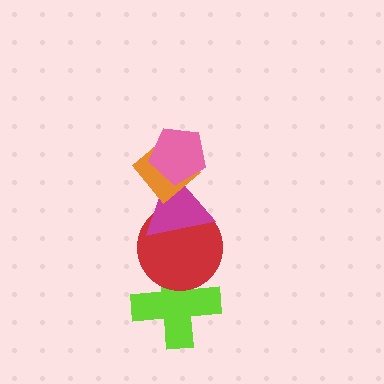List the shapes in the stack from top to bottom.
From top to bottom: the pink pentagon, the orange diamond, the magenta triangle, the red circle, the lime cross.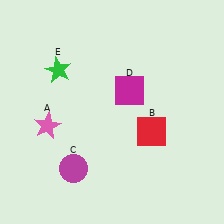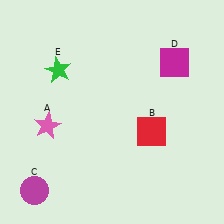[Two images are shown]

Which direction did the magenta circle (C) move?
The magenta circle (C) moved left.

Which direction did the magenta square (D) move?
The magenta square (D) moved right.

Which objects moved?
The objects that moved are: the magenta circle (C), the magenta square (D).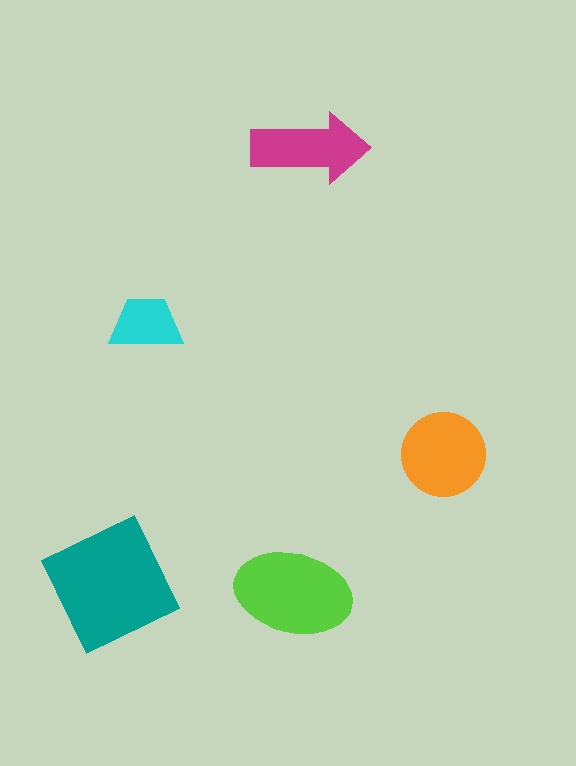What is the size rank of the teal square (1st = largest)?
1st.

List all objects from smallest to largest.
The cyan trapezoid, the magenta arrow, the orange circle, the lime ellipse, the teal square.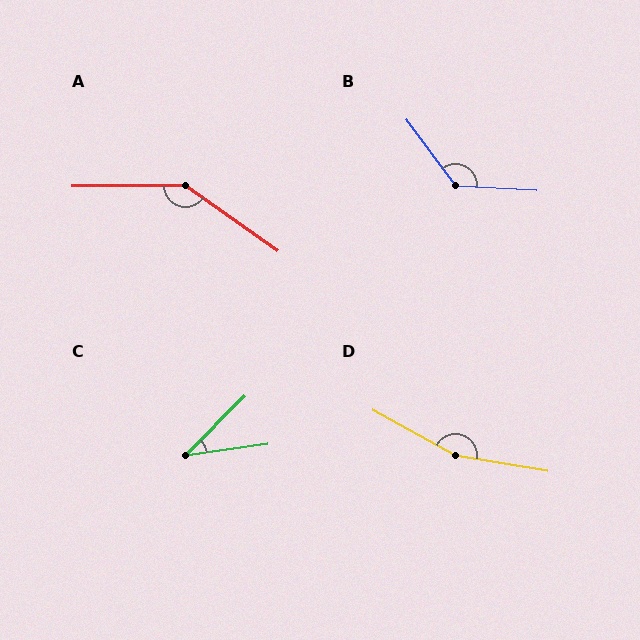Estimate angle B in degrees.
Approximately 130 degrees.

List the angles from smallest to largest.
C (37°), B (130°), A (145°), D (160°).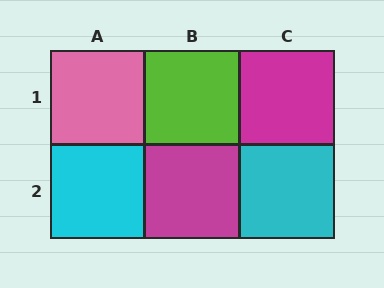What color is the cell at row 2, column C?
Cyan.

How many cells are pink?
1 cell is pink.